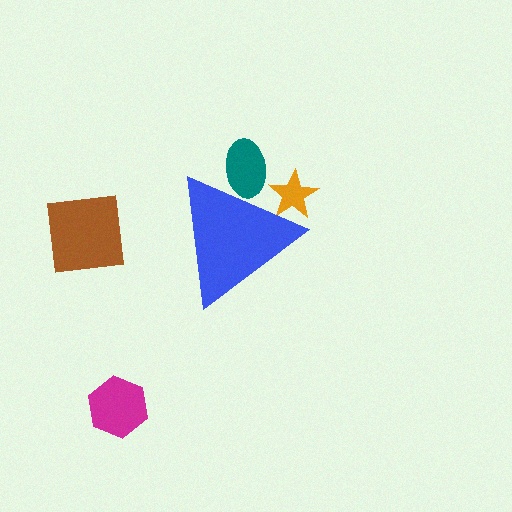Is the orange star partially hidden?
Yes, the orange star is partially hidden behind the blue triangle.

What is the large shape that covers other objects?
A blue triangle.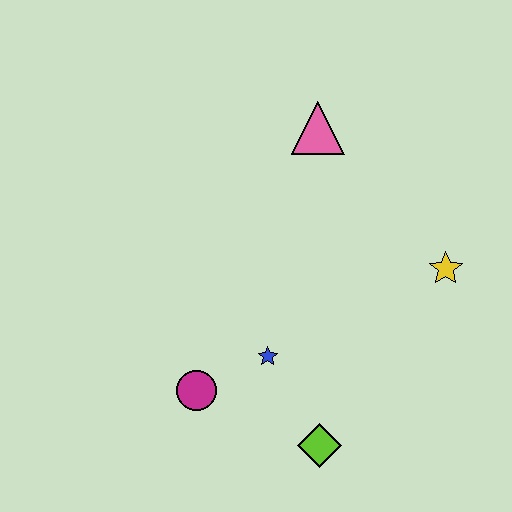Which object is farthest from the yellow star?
The magenta circle is farthest from the yellow star.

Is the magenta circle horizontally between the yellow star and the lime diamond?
No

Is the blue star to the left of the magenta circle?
No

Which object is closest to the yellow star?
The pink triangle is closest to the yellow star.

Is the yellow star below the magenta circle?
No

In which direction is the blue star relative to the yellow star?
The blue star is to the left of the yellow star.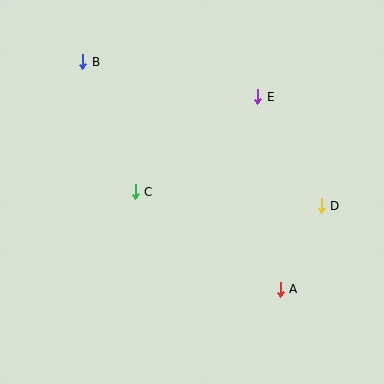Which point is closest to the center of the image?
Point C at (135, 192) is closest to the center.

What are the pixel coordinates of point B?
Point B is at (83, 62).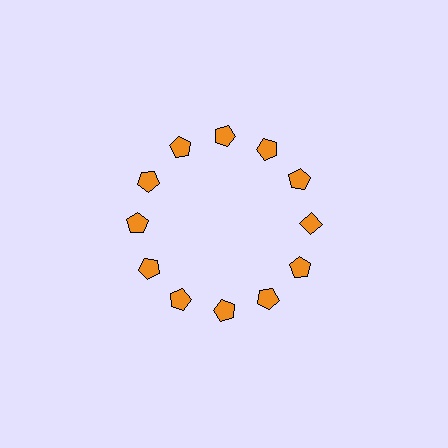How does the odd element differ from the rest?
It has a different shape: diamond instead of pentagon.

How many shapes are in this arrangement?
There are 12 shapes arranged in a ring pattern.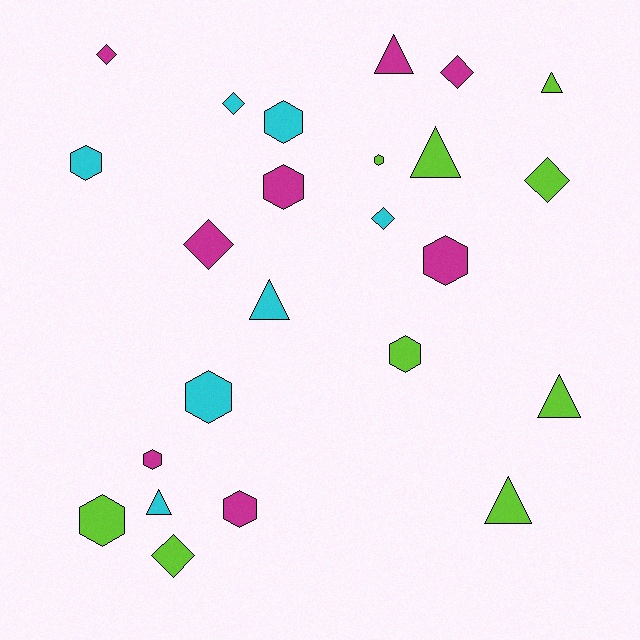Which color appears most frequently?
Lime, with 9 objects.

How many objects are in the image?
There are 24 objects.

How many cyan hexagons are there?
There are 3 cyan hexagons.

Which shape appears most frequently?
Hexagon, with 10 objects.